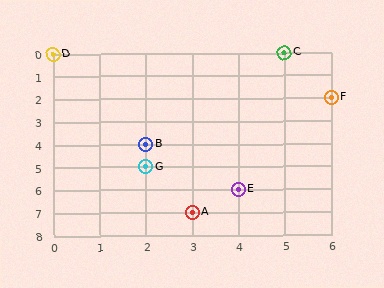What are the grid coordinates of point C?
Point C is at grid coordinates (5, 0).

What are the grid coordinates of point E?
Point E is at grid coordinates (4, 6).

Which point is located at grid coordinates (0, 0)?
Point D is at (0, 0).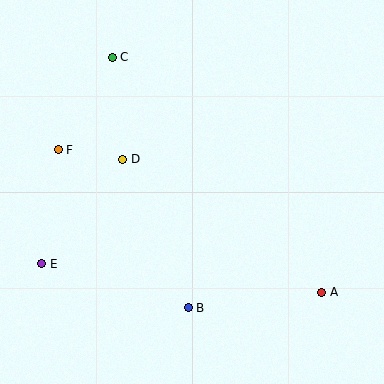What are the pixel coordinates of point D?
Point D is at (123, 159).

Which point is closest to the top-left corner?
Point C is closest to the top-left corner.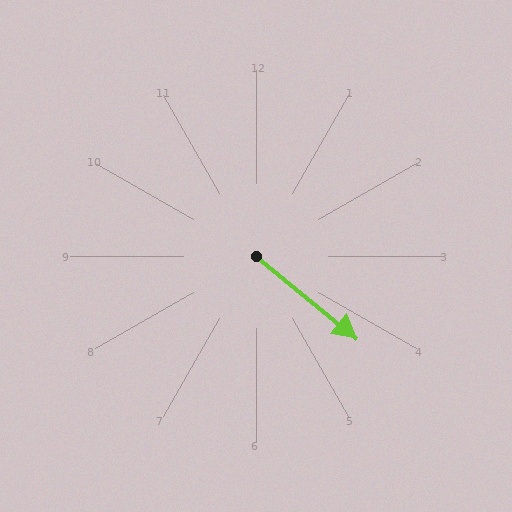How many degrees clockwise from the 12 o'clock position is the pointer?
Approximately 129 degrees.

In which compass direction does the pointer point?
Southeast.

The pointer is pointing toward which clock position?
Roughly 4 o'clock.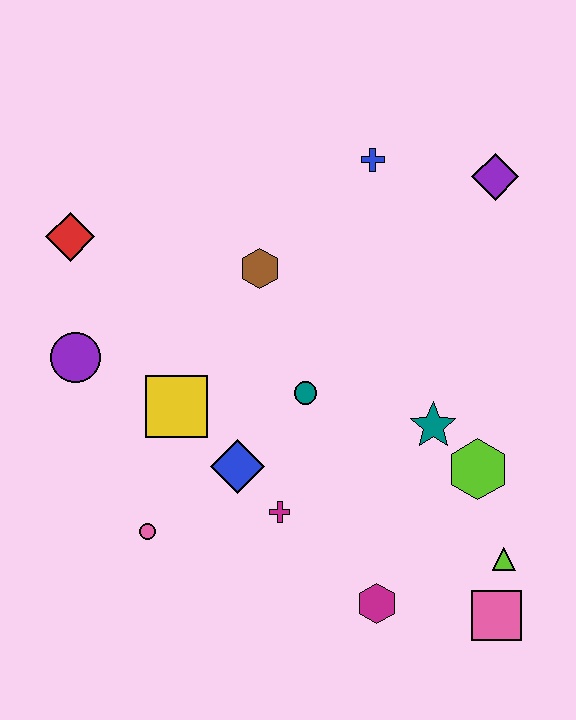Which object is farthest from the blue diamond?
The purple diamond is farthest from the blue diamond.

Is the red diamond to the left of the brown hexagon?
Yes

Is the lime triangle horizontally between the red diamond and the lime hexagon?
No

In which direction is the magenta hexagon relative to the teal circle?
The magenta hexagon is below the teal circle.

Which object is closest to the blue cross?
The purple diamond is closest to the blue cross.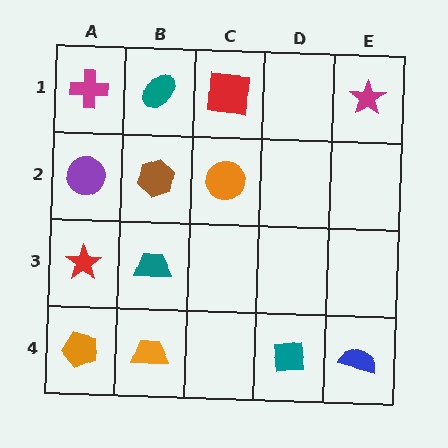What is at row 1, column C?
A red square.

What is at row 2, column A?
A purple circle.